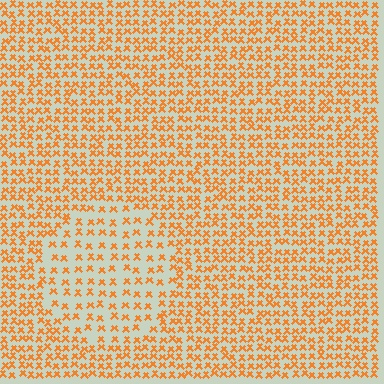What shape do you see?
I see a circle.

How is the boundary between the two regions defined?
The boundary is defined by a change in element density (approximately 1.8x ratio). All elements are the same color, size, and shape.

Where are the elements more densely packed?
The elements are more densely packed outside the circle boundary.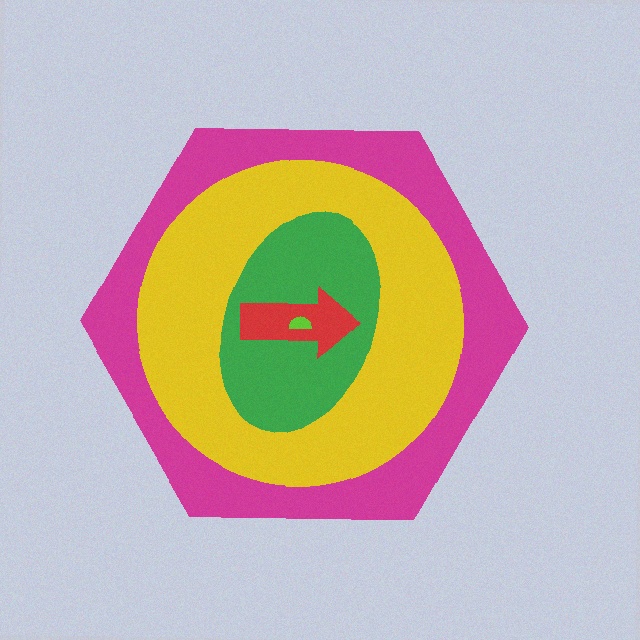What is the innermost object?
The lime semicircle.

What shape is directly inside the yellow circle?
The green ellipse.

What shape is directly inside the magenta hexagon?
The yellow circle.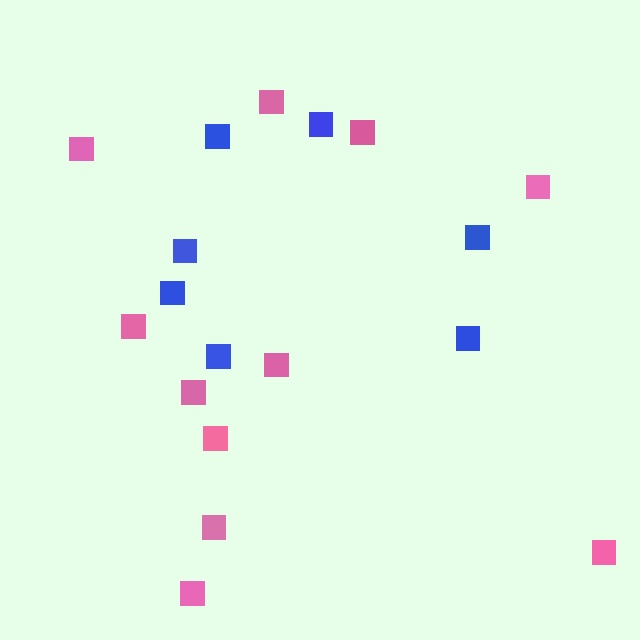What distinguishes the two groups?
There are 2 groups: one group of pink squares (11) and one group of blue squares (7).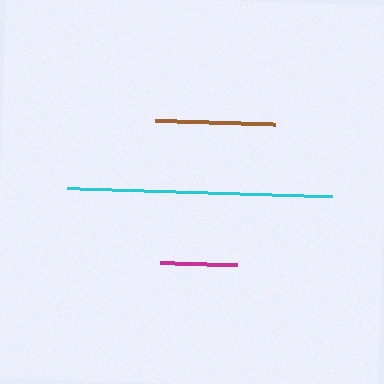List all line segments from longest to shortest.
From longest to shortest: cyan, brown, magenta.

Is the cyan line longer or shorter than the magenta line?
The cyan line is longer than the magenta line.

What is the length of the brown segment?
The brown segment is approximately 120 pixels long.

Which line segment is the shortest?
The magenta line is the shortest at approximately 77 pixels.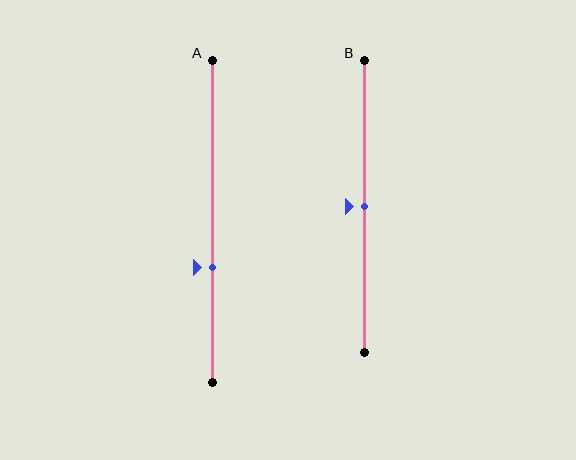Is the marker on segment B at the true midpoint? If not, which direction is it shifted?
Yes, the marker on segment B is at the true midpoint.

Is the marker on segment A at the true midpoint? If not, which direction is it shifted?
No, the marker on segment A is shifted downward by about 14% of the segment length.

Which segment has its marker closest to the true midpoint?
Segment B has its marker closest to the true midpoint.